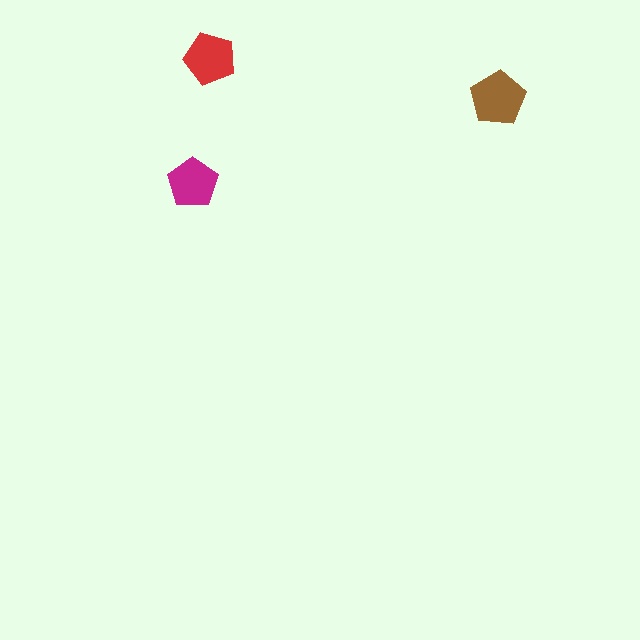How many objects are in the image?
There are 3 objects in the image.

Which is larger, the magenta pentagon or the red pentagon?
The red one.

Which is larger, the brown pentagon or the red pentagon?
The brown one.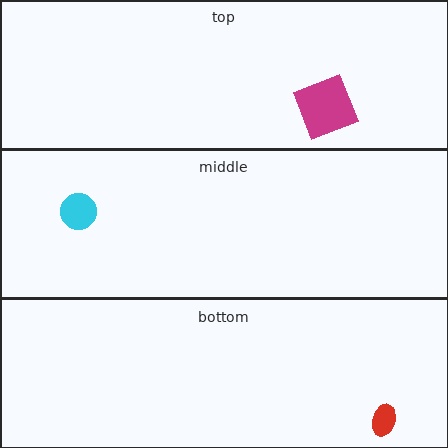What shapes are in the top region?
The magenta square.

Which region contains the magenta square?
The top region.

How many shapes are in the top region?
1.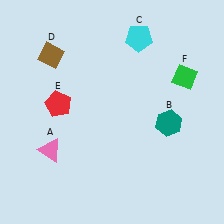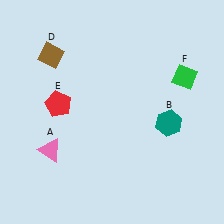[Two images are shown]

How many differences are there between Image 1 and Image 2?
There is 1 difference between the two images.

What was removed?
The cyan pentagon (C) was removed in Image 2.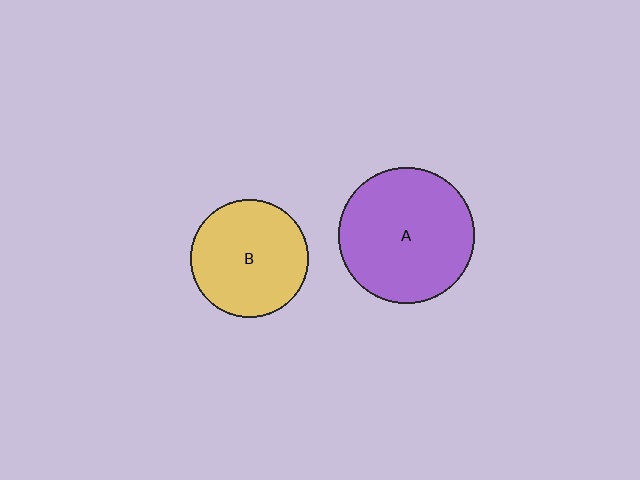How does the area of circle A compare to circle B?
Approximately 1.3 times.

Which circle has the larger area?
Circle A (purple).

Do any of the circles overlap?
No, none of the circles overlap.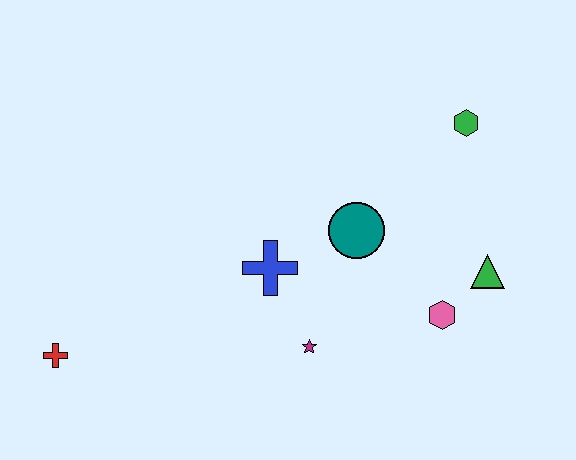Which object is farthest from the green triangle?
The red cross is farthest from the green triangle.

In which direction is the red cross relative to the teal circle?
The red cross is to the left of the teal circle.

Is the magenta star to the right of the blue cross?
Yes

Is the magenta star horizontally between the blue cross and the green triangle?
Yes